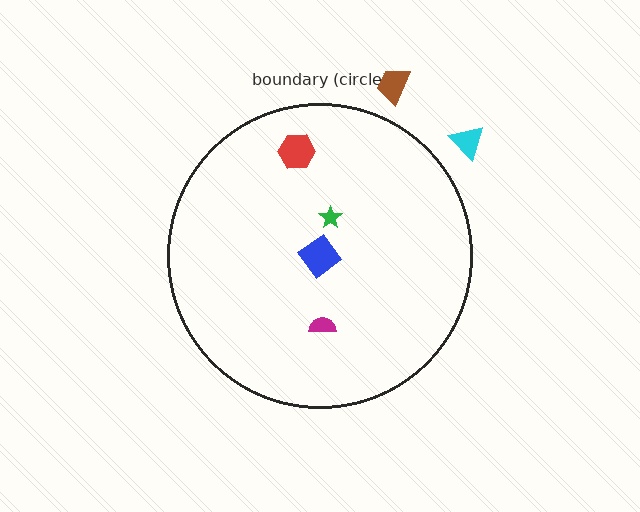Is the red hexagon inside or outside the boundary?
Inside.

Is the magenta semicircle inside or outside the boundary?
Inside.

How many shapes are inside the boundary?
4 inside, 2 outside.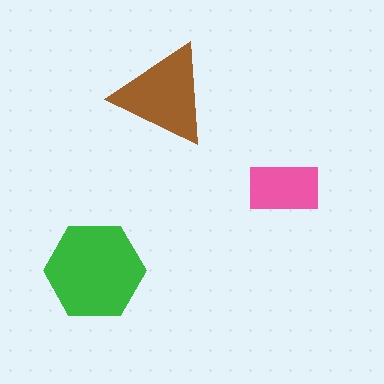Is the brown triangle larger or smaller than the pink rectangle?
Larger.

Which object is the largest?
The green hexagon.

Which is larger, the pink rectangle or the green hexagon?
The green hexagon.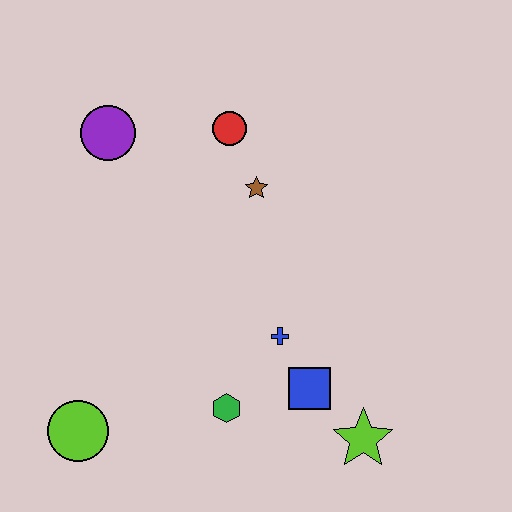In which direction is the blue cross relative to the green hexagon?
The blue cross is above the green hexagon.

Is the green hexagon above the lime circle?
Yes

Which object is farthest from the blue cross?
The purple circle is farthest from the blue cross.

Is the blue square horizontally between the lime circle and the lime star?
Yes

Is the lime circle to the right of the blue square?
No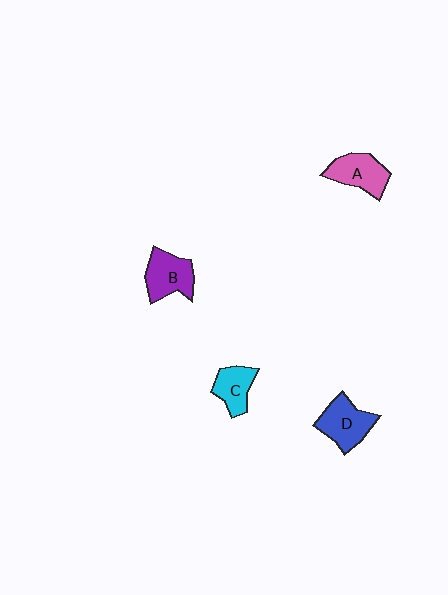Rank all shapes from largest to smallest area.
From largest to smallest: D (blue), B (purple), A (pink), C (cyan).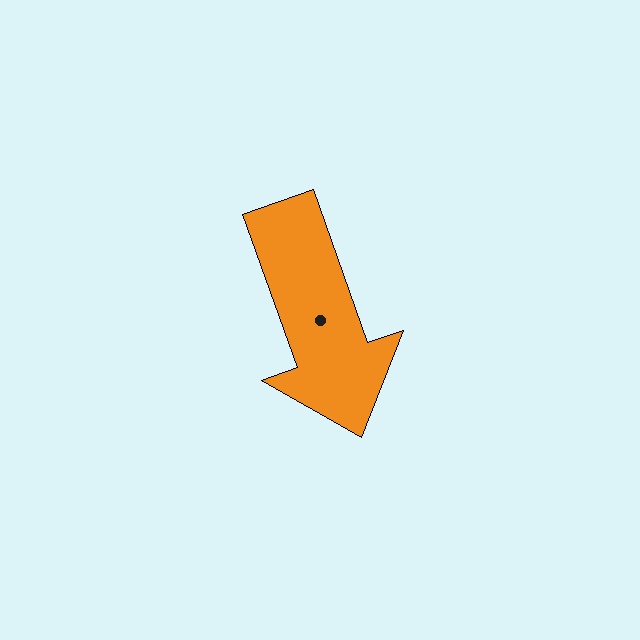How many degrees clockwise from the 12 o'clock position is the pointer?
Approximately 160 degrees.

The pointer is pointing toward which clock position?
Roughly 5 o'clock.